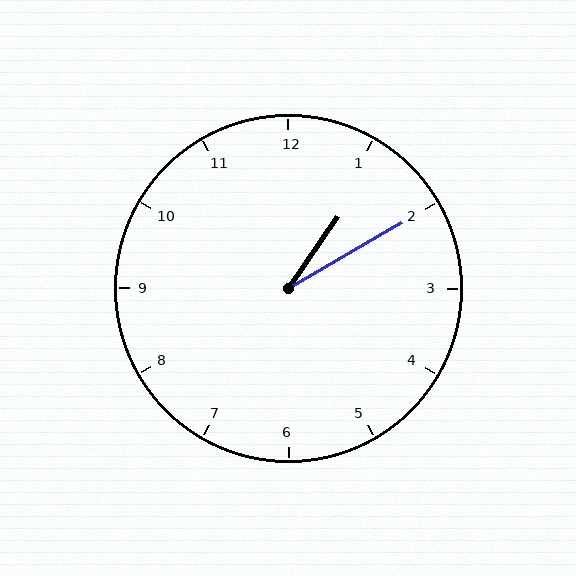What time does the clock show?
1:10.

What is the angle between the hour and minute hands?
Approximately 25 degrees.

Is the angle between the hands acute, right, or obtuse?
It is acute.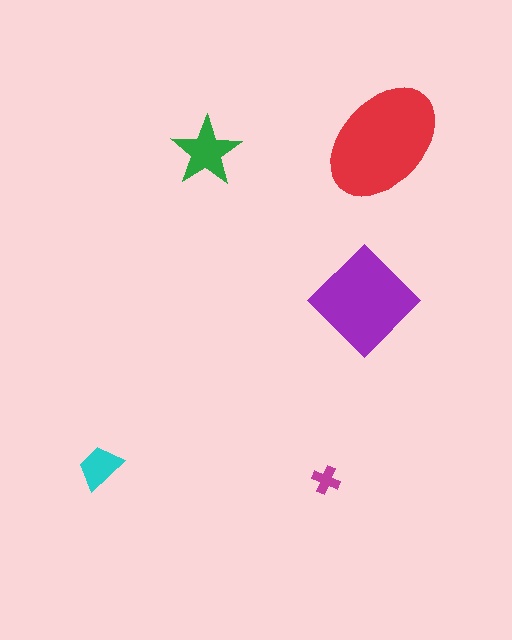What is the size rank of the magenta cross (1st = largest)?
5th.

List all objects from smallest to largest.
The magenta cross, the cyan trapezoid, the green star, the purple diamond, the red ellipse.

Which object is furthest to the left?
The cyan trapezoid is leftmost.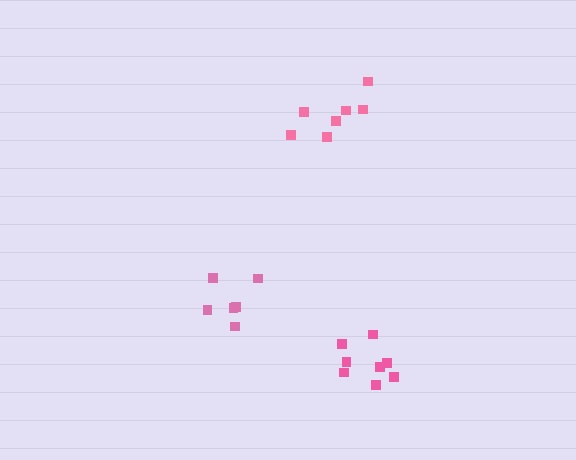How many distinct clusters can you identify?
There are 3 distinct clusters.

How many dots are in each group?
Group 1: 7 dots, Group 2: 8 dots, Group 3: 6 dots (21 total).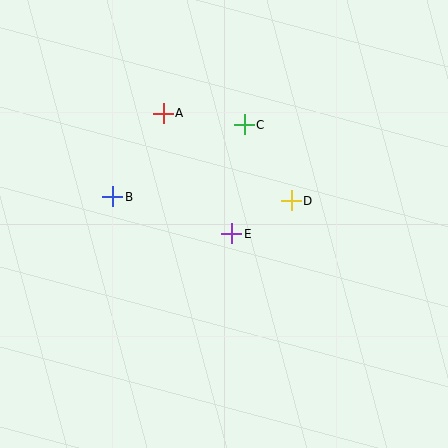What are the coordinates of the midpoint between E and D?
The midpoint between E and D is at (262, 217).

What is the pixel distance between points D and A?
The distance between D and A is 155 pixels.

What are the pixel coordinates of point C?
Point C is at (244, 125).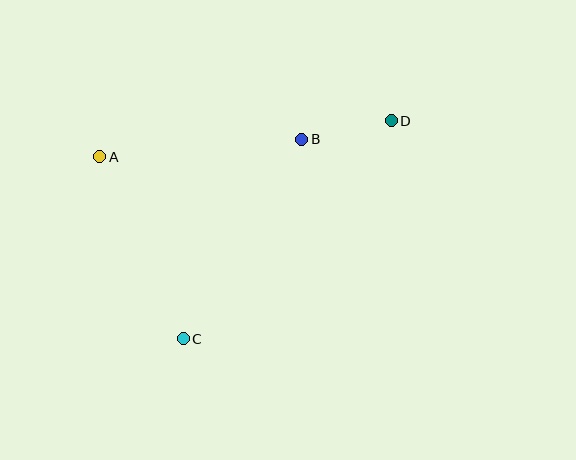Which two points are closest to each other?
Points B and D are closest to each other.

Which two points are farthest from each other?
Points C and D are farthest from each other.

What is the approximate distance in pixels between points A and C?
The distance between A and C is approximately 200 pixels.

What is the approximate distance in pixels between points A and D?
The distance between A and D is approximately 294 pixels.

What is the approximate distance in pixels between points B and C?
The distance between B and C is approximately 232 pixels.